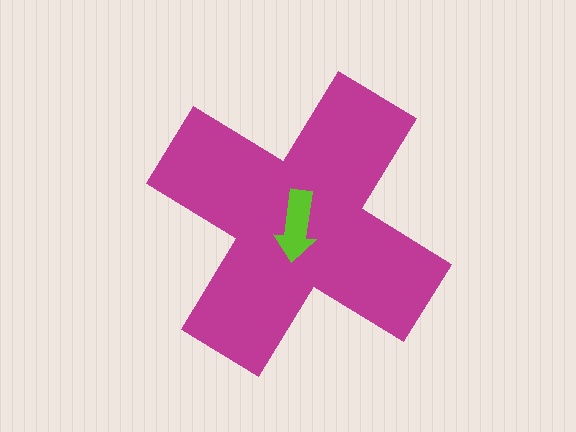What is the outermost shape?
The magenta cross.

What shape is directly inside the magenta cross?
The lime arrow.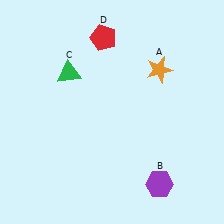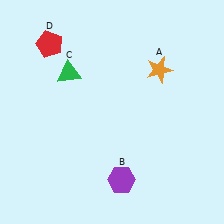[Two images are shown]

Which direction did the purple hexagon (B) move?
The purple hexagon (B) moved left.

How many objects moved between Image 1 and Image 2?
2 objects moved between the two images.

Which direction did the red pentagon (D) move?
The red pentagon (D) moved left.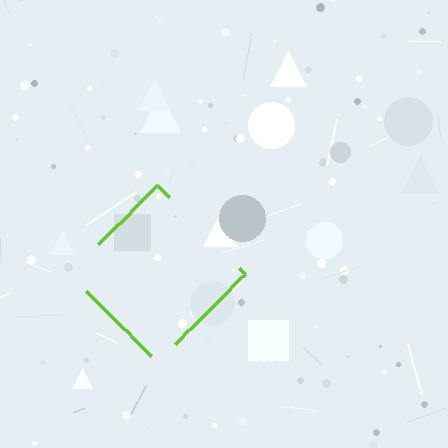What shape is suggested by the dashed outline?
The dashed outline suggests a diamond.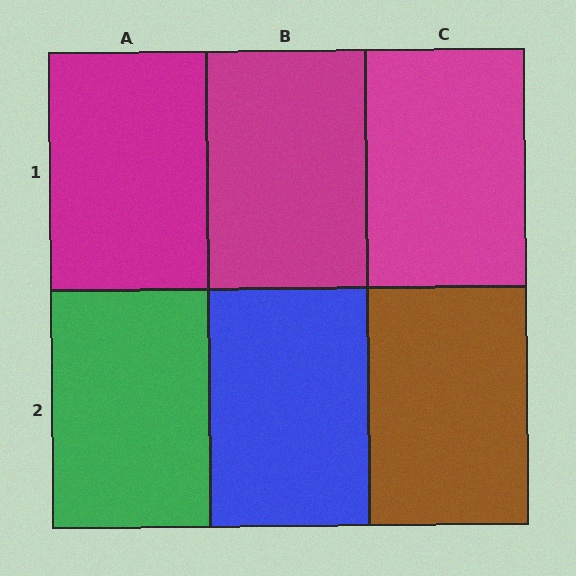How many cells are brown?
1 cell is brown.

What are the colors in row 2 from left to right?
Green, blue, brown.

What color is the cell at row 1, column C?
Magenta.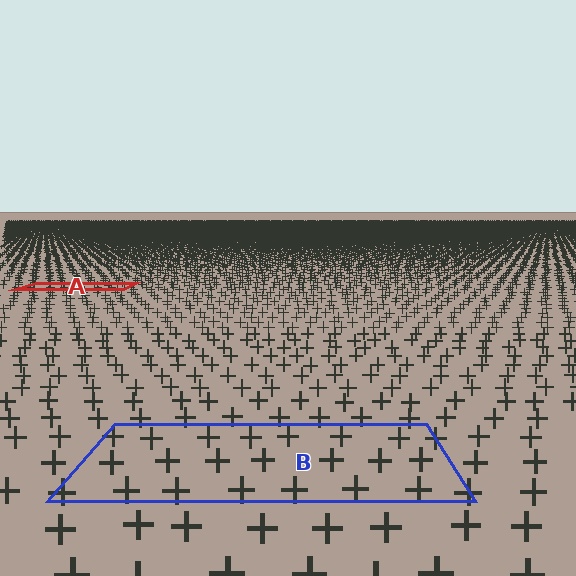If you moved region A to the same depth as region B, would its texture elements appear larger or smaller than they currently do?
They would appear larger. At a closer depth, the same texture elements are projected at a bigger on-screen size.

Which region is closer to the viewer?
Region B is closer. The texture elements there are larger and more spread out.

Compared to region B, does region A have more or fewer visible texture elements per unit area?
Region A has more texture elements per unit area — they are packed more densely because it is farther away.